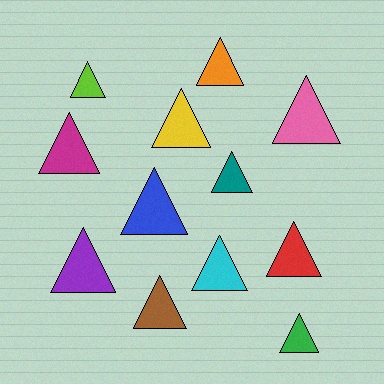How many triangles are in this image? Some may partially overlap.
There are 12 triangles.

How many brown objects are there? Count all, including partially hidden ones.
There is 1 brown object.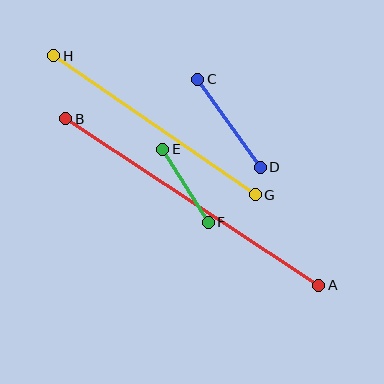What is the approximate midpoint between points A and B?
The midpoint is at approximately (192, 202) pixels.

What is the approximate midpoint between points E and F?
The midpoint is at approximately (185, 186) pixels.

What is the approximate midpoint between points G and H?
The midpoint is at approximately (154, 125) pixels.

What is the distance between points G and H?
The distance is approximately 244 pixels.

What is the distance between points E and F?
The distance is approximately 86 pixels.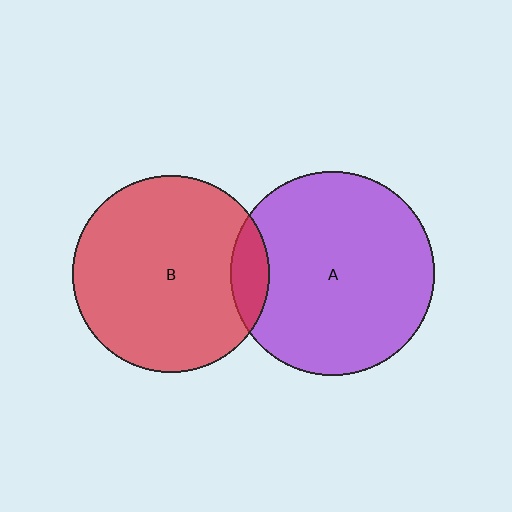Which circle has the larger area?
Circle A (purple).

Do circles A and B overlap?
Yes.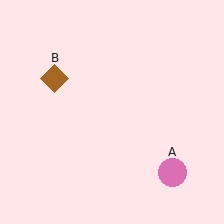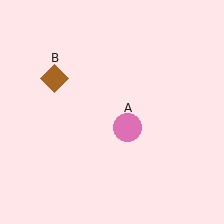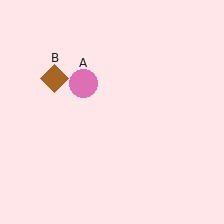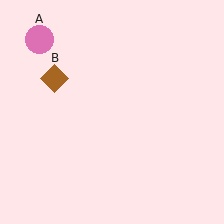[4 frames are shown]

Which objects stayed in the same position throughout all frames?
Brown diamond (object B) remained stationary.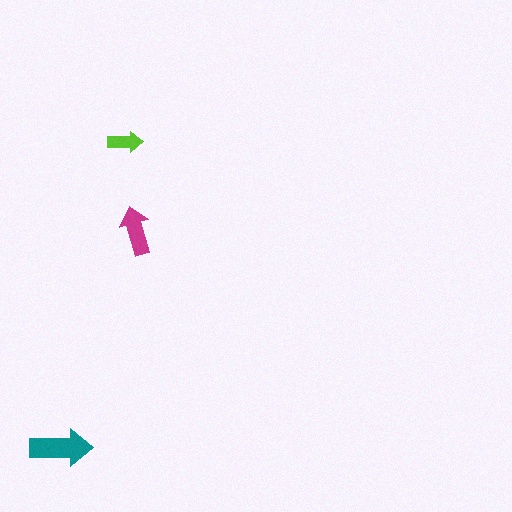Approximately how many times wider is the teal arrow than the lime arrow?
About 2 times wider.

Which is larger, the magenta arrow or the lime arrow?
The magenta one.